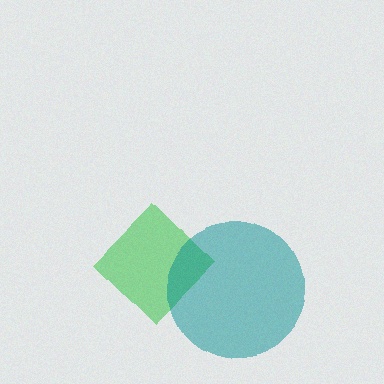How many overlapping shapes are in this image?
There are 2 overlapping shapes in the image.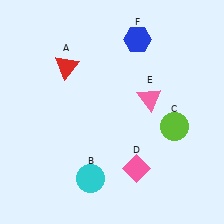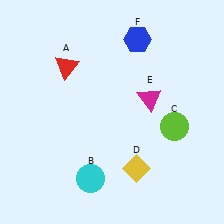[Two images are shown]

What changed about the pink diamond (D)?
In Image 1, D is pink. In Image 2, it changed to yellow.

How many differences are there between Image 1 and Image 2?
There are 2 differences between the two images.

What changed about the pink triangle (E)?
In Image 1, E is pink. In Image 2, it changed to magenta.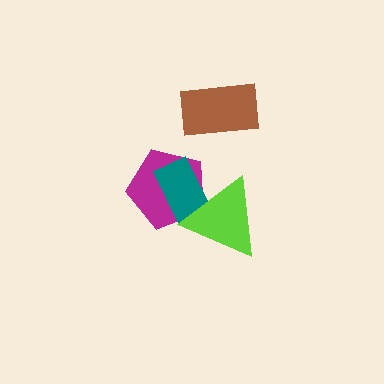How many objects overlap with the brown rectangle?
0 objects overlap with the brown rectangle.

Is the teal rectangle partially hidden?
Yes, it is partially covered by another shape.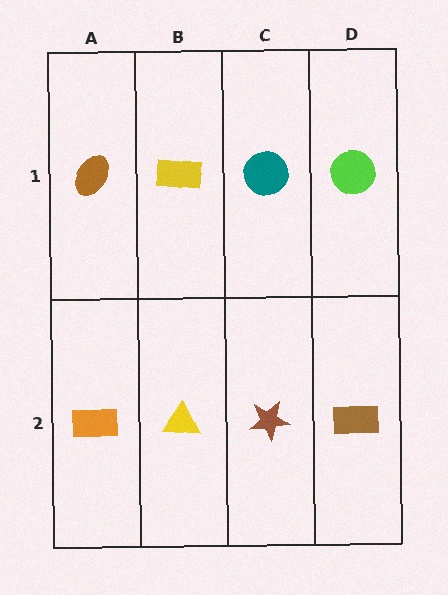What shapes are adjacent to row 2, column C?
A teal circle (row 1, column C), a yellow triangle (row 2, column B), a brown rectangle (row 2, column D).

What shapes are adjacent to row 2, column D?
A lime circle (row 1, column D), a brown star (row 2, column C).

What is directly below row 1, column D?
A brown rectangle.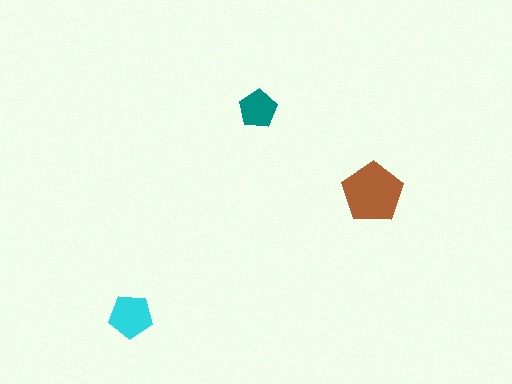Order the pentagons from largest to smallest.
the brown one, the cyan one, the teal one.